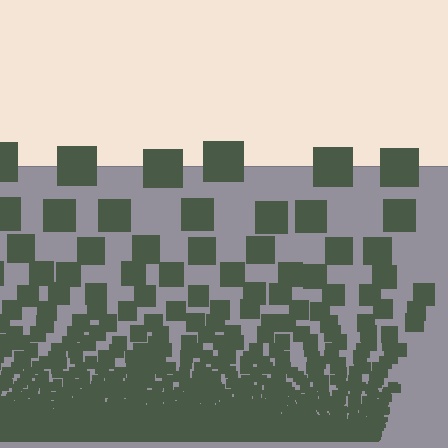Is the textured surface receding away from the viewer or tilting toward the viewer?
The surface appears to tilt toward the viewer. Texture elements get larger and sparser toward the top.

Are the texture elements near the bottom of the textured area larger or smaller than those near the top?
Smaller. The gradient is inverted — elements near the bottom are smaller and denser.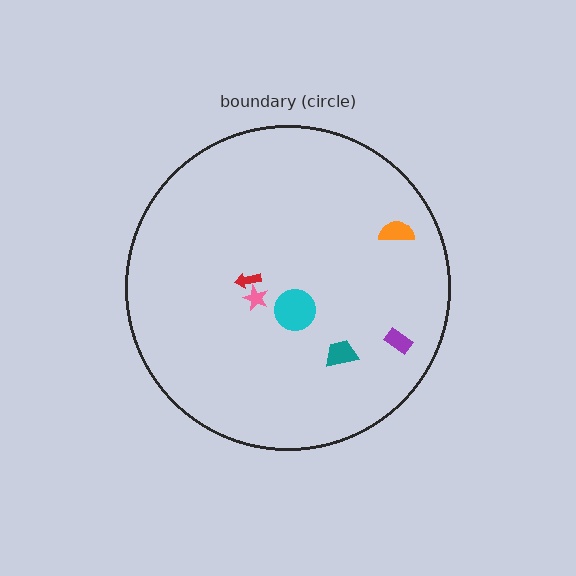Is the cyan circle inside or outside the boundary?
Inside.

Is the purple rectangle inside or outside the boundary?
Inside.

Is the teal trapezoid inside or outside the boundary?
Inside.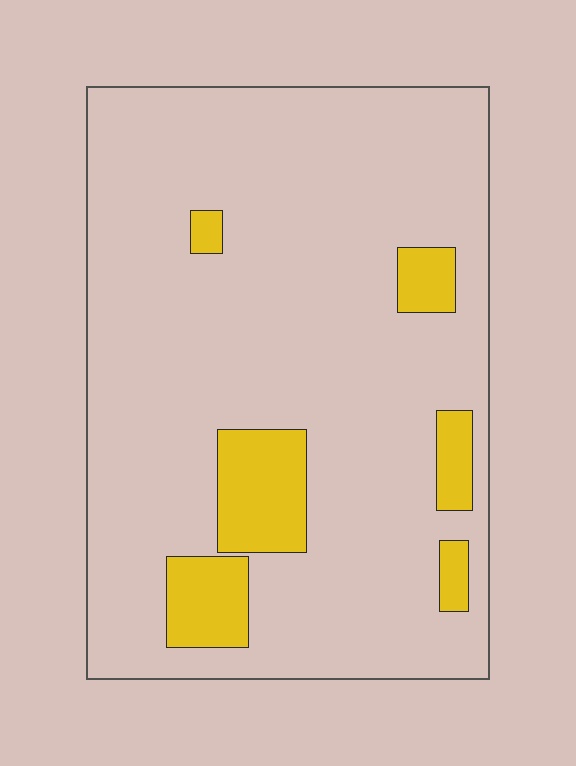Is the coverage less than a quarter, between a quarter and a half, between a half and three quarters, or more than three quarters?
Less than a quarter.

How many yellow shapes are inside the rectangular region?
6.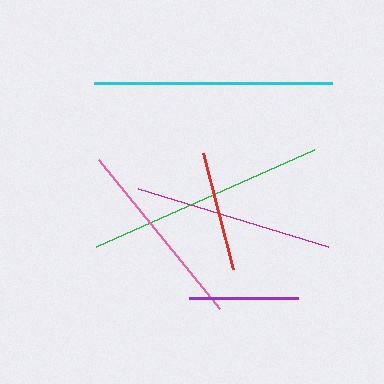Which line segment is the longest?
The green line is the longest at approximately 240 pixels.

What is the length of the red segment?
The red segment is approximately 120 pixels long.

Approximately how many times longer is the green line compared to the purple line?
The green line is approximately 2.2 times the length of the purple line.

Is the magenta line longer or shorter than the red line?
The magenta line is longer than the red line.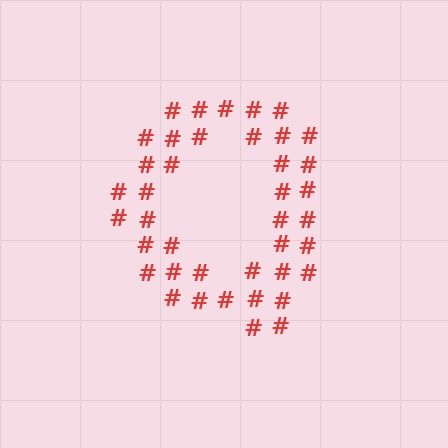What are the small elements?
The small elements are hash symbols.